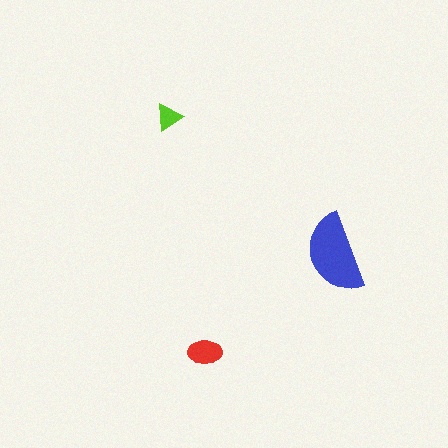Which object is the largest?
The blue semicircle.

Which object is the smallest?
The lime triangle.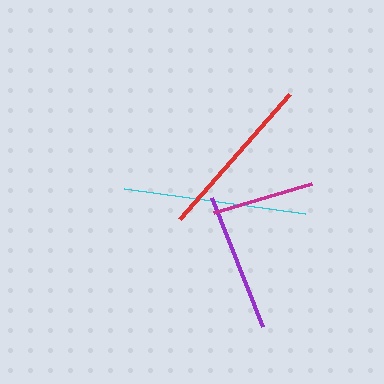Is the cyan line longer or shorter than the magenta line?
The cyan line is longer than the magenta line.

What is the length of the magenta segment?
The magenta segment is approximately 102 pixels long.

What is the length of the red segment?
The red segment is approximately 166 pixels long.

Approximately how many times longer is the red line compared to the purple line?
The red line is approximately 1.2 times the length of the purple line.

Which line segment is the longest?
The cyan line is the longest at approximately 183 pixels.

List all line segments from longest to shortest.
From longest to shortest: cyan, red, purple, magenta.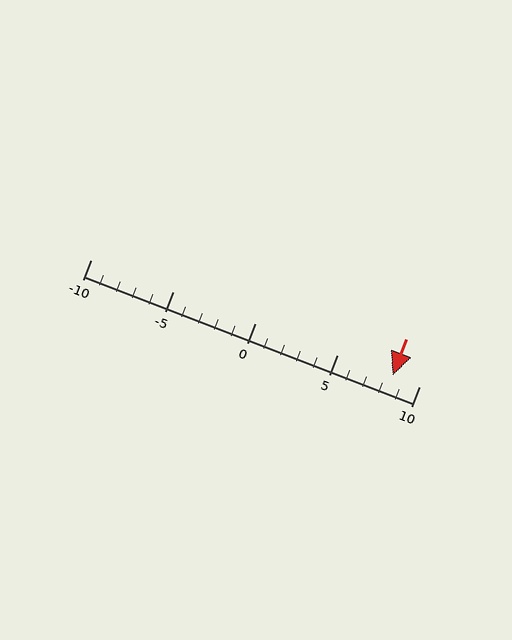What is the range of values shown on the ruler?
The ruler shows values from -10 to 10.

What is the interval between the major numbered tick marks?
The major tick marks are spaced 5 units apart.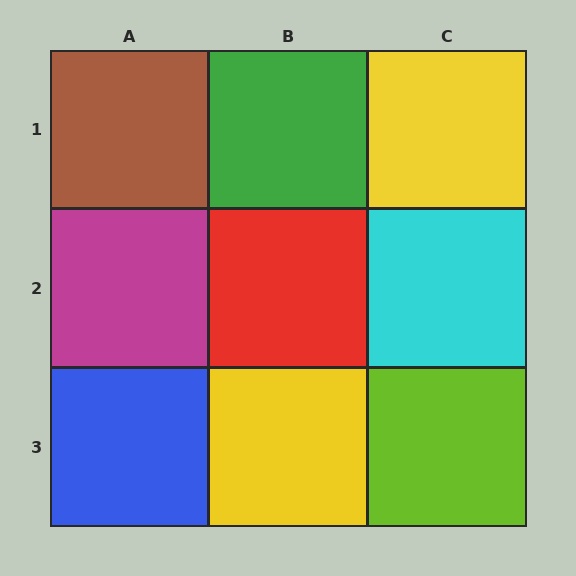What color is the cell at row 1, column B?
Green.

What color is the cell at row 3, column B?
Yellow.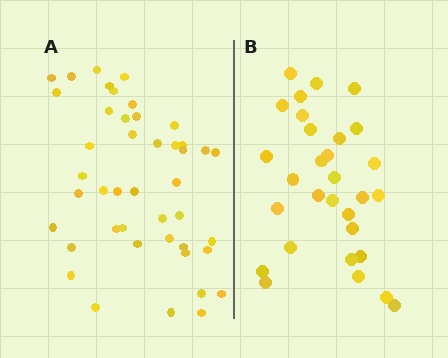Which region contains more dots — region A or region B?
Region A (the left region) has more dots.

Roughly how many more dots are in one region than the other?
Region A has approximately 15 more dots than region B.